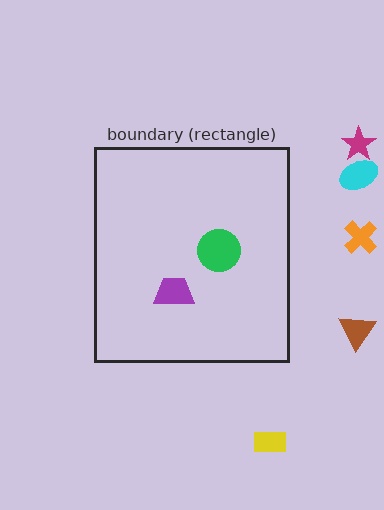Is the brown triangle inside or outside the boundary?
Outside.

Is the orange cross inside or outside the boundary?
Outside.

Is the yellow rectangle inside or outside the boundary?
Outside.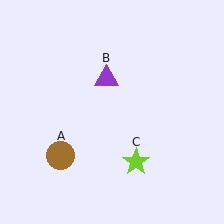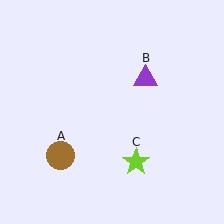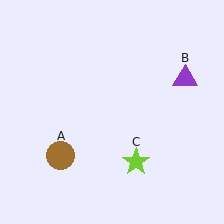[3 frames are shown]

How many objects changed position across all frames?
1 object changed position: purple triangle (object B).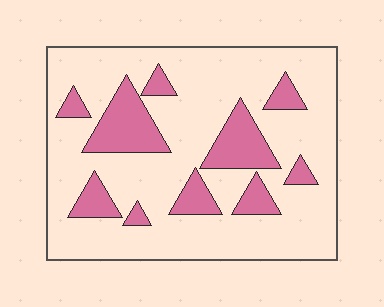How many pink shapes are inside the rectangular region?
10.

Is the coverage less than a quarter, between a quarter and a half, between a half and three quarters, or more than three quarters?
Less than a quarter.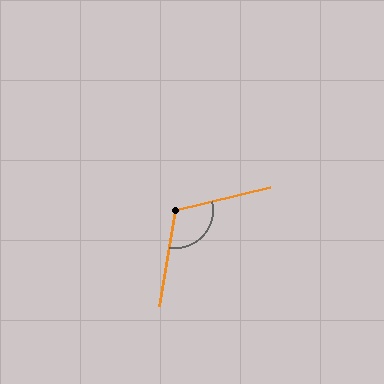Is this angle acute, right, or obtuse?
It is obtuse.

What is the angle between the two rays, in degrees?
Approximately 113 degrees.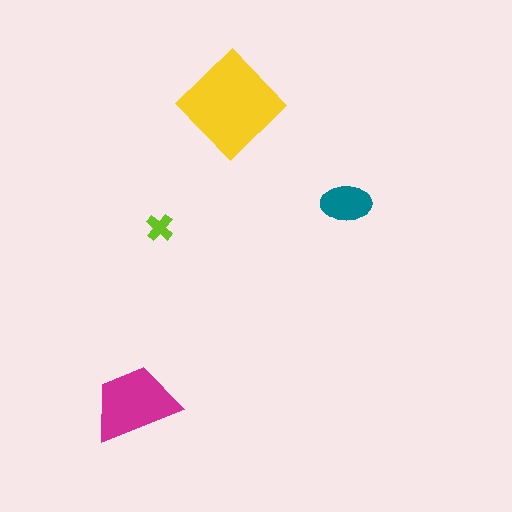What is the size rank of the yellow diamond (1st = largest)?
1st.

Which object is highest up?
The yellow diamond is topmost.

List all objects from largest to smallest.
The yellow diamond, the magenta trapezoid, the teal ellipse, the lime cross.